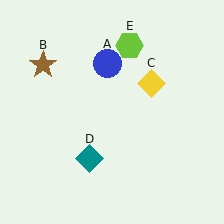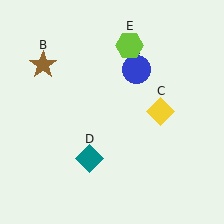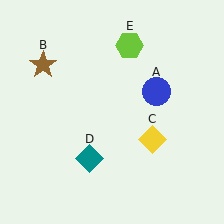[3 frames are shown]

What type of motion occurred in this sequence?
The blue circle (object A), yellow diamond (object C) rotated clockwise around the center of the scene.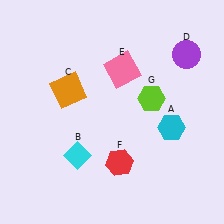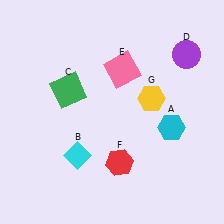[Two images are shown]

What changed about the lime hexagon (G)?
In Image 1, G is lime. In Image 2, it changed to yellow.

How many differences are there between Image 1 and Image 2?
There are 2 differences between the two images.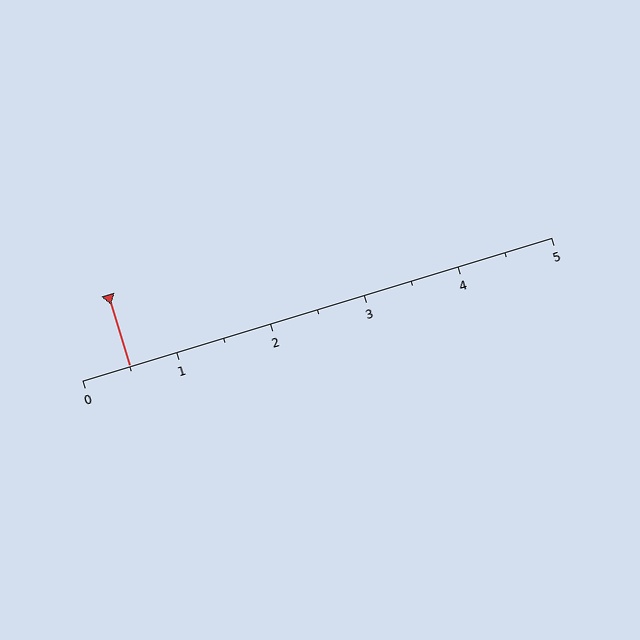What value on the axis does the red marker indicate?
The marker indicates approximately 0.5.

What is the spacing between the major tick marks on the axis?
The major ticks are spaced 1 apart.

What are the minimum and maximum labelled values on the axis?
The axis runs from 0 to 5.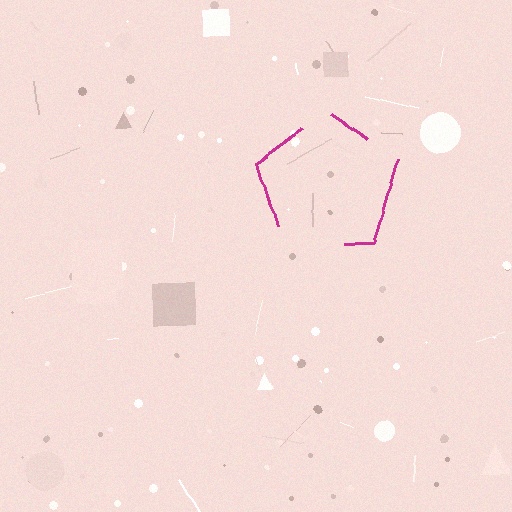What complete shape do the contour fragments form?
The contour fragments form a pentagon.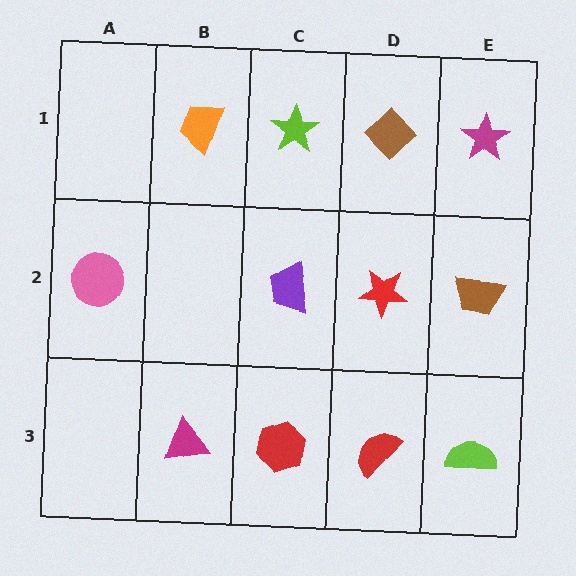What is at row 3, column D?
A red semicircle.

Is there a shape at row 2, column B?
No, that cell is empty.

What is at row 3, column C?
A red hexagon.